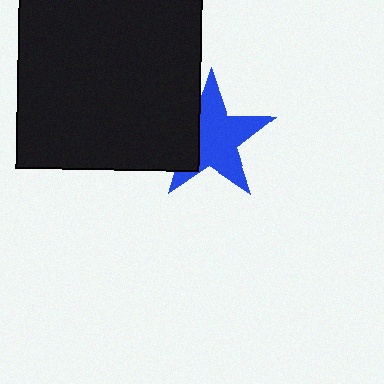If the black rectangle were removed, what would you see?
You would see the complete blue star.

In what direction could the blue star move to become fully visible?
The blue star could move right. That would shift it out from behind the black rectangle entirely.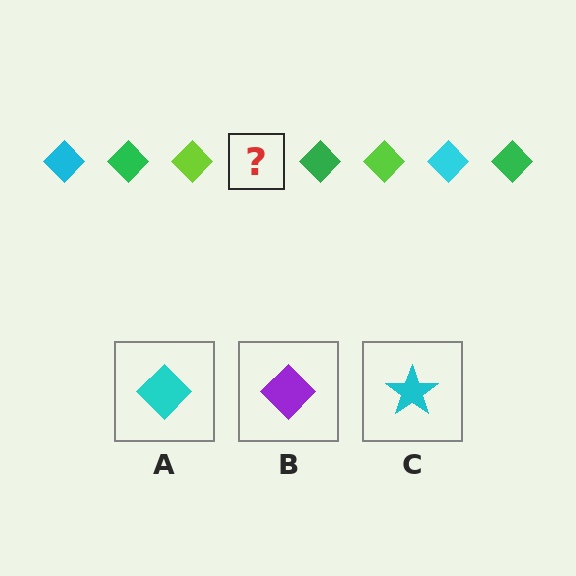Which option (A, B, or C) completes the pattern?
A.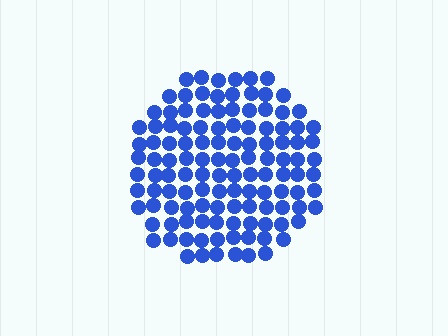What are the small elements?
The small elements are circles.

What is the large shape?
The large shape is a circle.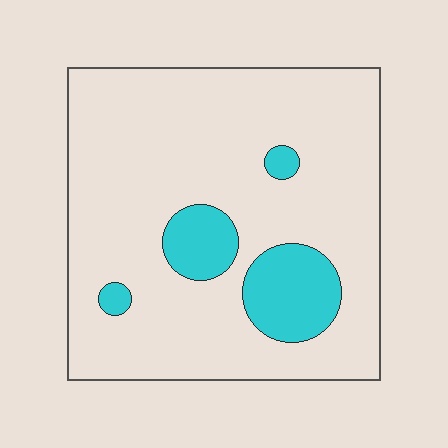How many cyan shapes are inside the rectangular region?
4.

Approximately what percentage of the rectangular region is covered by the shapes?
Approximately 15%.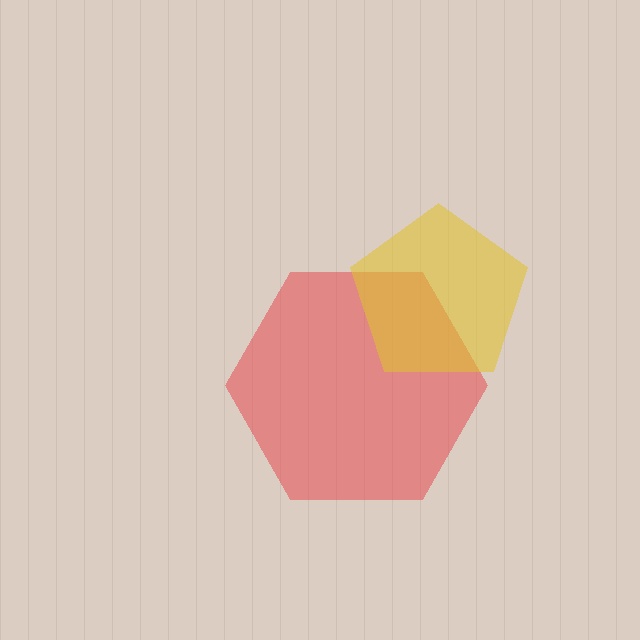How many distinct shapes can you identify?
There are 2 distinct shapes: a red hexagon, a yellow pentagon.